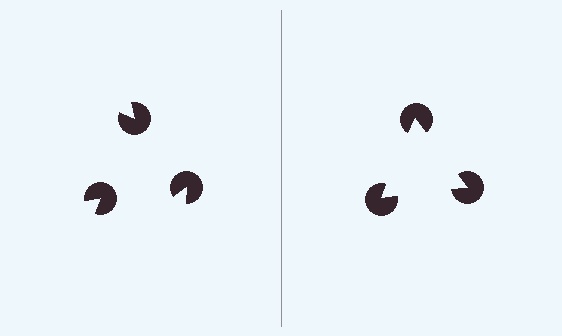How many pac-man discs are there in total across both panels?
6 — 3 on each side.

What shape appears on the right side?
An illusory triangle.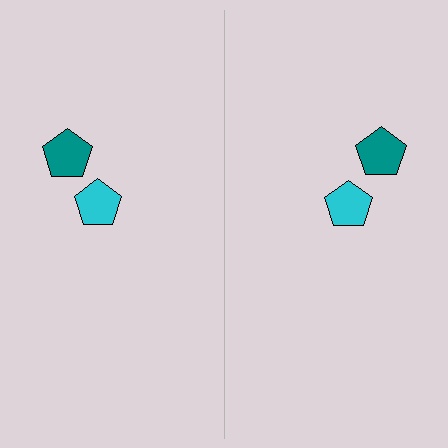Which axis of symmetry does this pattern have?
The pattern has a vertical axis of symmetry running through the center of the image.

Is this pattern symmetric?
Yes, this pattern has bilateral (reflection) symmetry.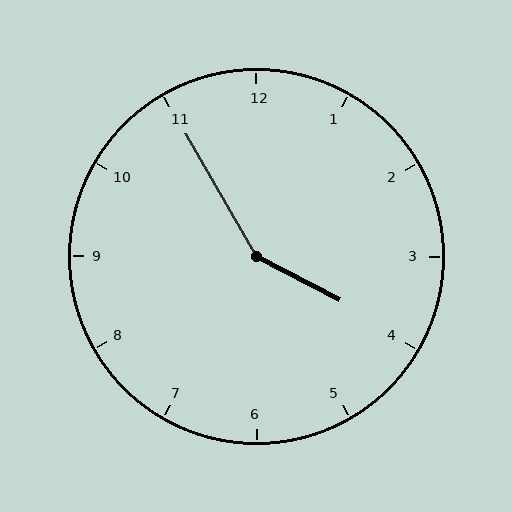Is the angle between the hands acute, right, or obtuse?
It is obtuse.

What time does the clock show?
3:55.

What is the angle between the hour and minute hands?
Approximately 148 degrees.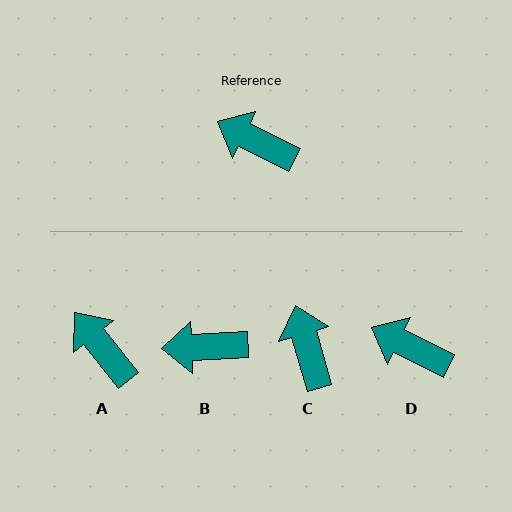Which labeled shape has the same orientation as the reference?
D.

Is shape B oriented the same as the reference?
No, it is off by about 29 degrees.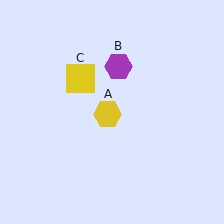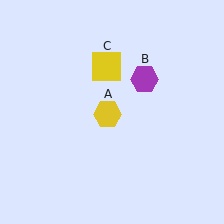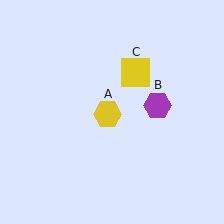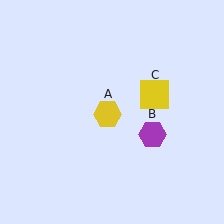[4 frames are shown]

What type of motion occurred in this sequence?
The purple hexagon (object B), yellow square (object C) rotated clockwise around the center of the scene.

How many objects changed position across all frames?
2 objects changed position: purple hexagon (object B), yellow square (object C).